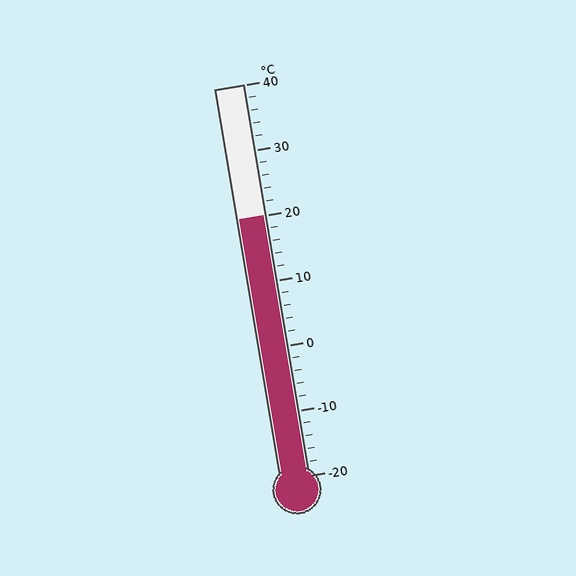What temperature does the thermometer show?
The thermometer shows approximately 20°C.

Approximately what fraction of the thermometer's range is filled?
The thermometer is filled to approximately 65% of its range.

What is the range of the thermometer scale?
The thermometer scale ranges from -20°C to 40°C.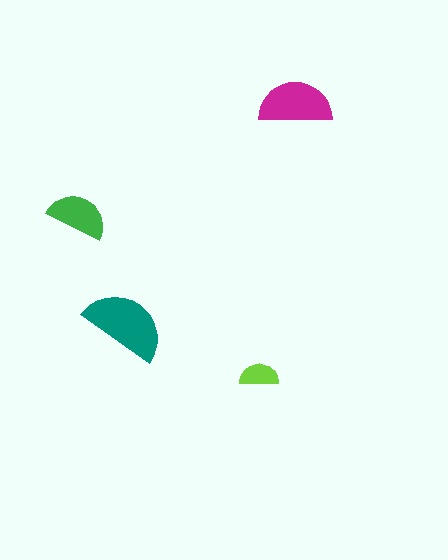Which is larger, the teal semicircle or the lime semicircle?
The teal one.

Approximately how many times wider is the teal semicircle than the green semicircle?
About 1.5 times wider.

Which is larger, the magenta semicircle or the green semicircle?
The magenta one.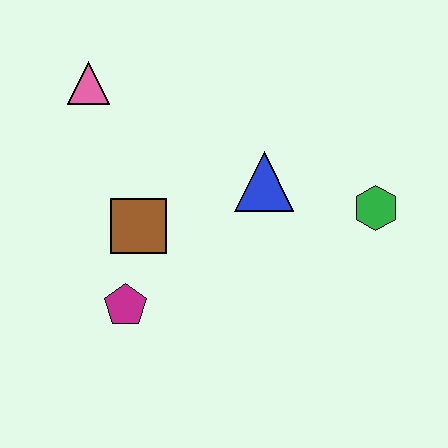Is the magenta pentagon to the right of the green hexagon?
No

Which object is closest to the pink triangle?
The brown square is closest to the pink triangle.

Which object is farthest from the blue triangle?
The pink triangle is farthest from the blue triangle.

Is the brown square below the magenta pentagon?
No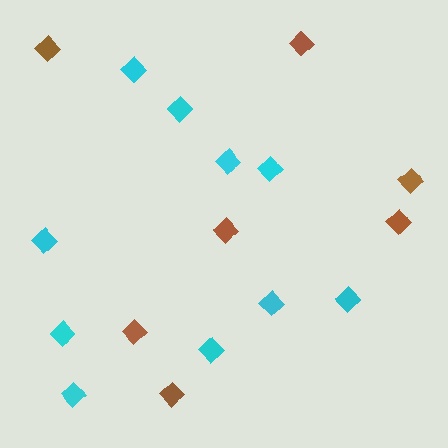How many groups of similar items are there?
There are 2 groups: one group of cyan diamonds (10) and one group of brown diamonds (7).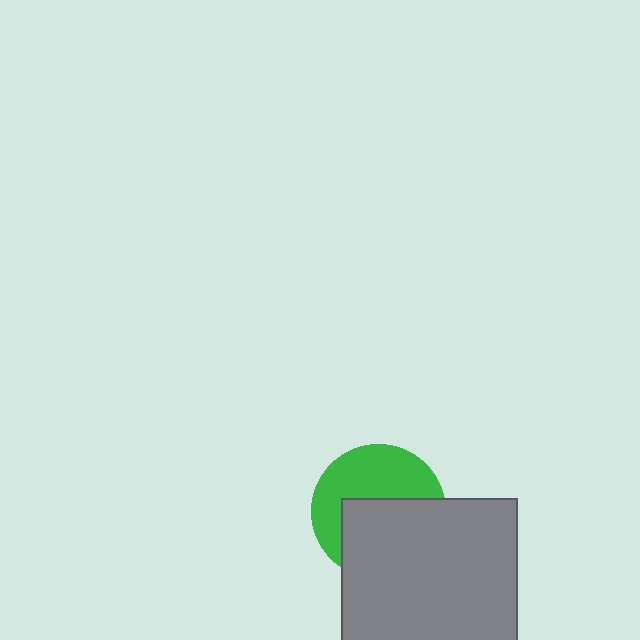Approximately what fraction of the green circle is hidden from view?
Roughly 52% of the green circle is hidden behind the gray square.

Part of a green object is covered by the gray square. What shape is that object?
It is a circle.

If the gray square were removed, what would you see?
You would see the complete green circle.